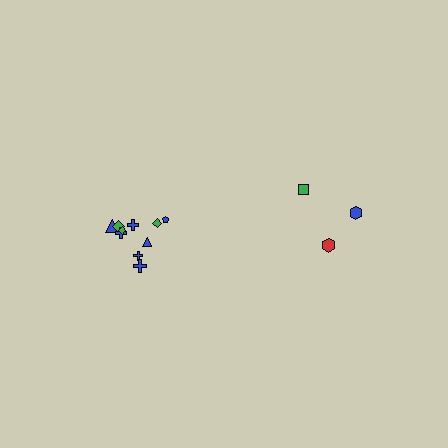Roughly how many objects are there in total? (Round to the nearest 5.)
Roughly 15 objects in total.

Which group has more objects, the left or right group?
The left group.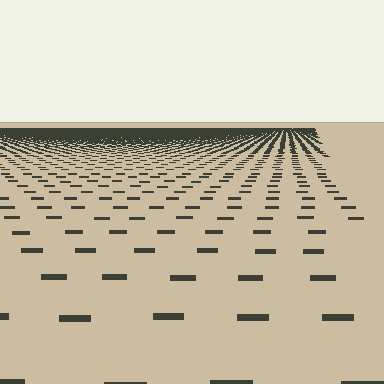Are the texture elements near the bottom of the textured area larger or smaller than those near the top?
Larger. Near the bottom, elements are closer to the viewer and appear at a bigger on-screen size.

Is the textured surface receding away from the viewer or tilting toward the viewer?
The surface is receding away from the viewer. Texture elements get smaller and denser toward the top.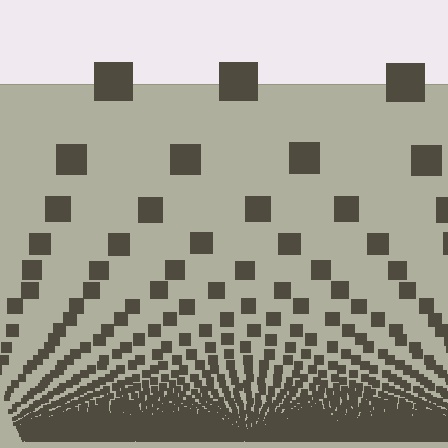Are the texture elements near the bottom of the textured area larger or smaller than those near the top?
Smaller. The gradient is inverted — elements near the bottom are smaller and denser.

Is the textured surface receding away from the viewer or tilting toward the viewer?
The surface appears to tilt toward the viewer. Texture elements get larger and sparser toward the top.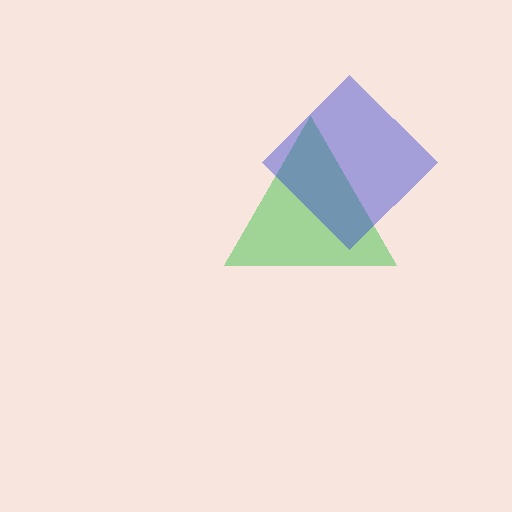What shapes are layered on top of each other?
The layered shapes are: a green triangle, a blue diamond.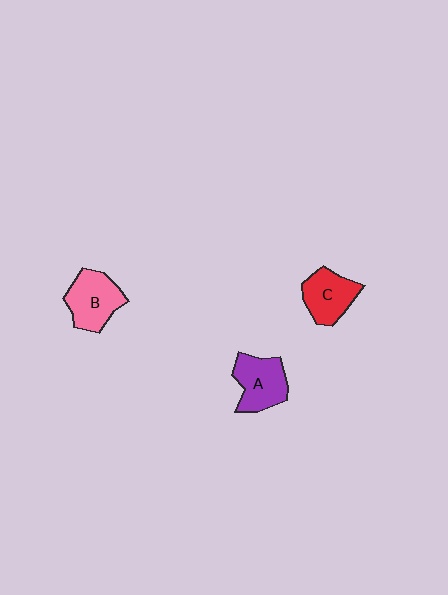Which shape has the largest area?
Shape B (pink).